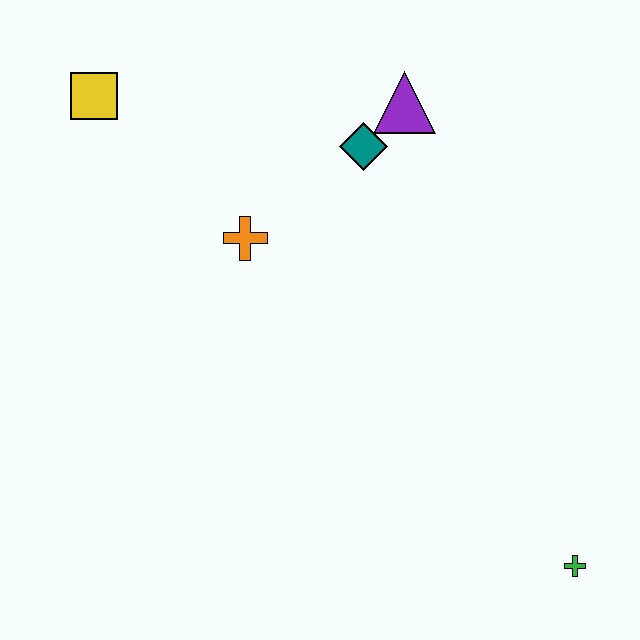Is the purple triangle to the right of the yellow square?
Yes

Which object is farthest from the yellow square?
The green cross is farthest from the yellow square.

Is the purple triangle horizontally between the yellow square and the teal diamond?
No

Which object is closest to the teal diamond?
The purple triangle is closest to the teal diamond.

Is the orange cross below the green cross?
No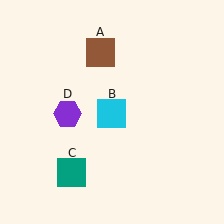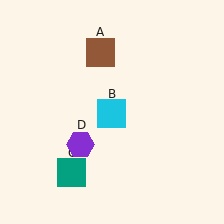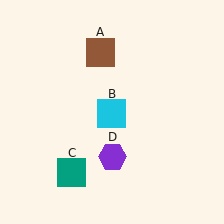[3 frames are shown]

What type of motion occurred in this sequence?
The purple hexagon (object D) rotated counterclockwise around the center of the scene.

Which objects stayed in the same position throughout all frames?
Brown square (object A) and cyan square (object B) and teal square (object C) remained stationary.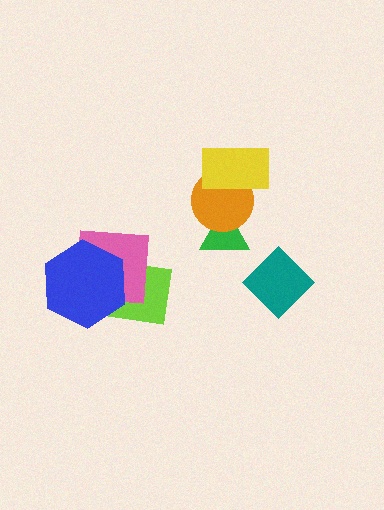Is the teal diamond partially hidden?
No, no other shape covers it.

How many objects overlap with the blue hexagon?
2 objects overlap with the blue hexagon.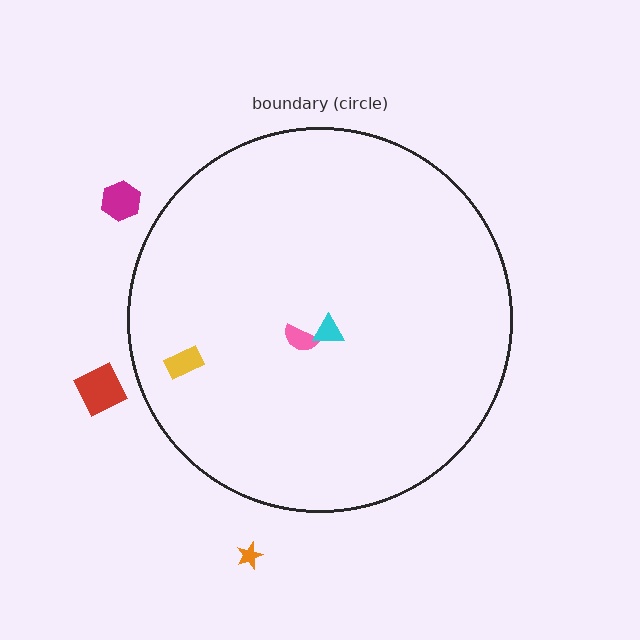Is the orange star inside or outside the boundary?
Outside.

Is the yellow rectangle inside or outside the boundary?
Inside.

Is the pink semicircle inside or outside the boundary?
Inside.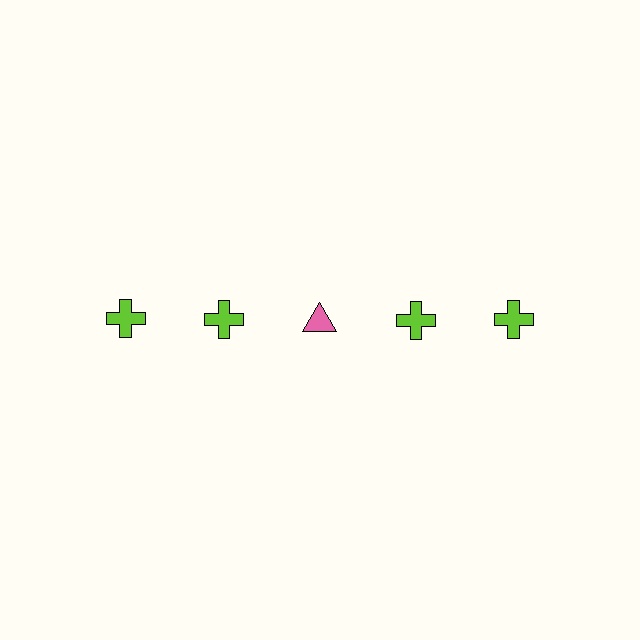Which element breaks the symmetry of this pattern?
The pink triangle in the top row, center column breaks the symmetry. All other shapes are lime crosses.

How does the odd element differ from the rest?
It differs in both color (pink instead of lime) and shape (triangle instead of cross).